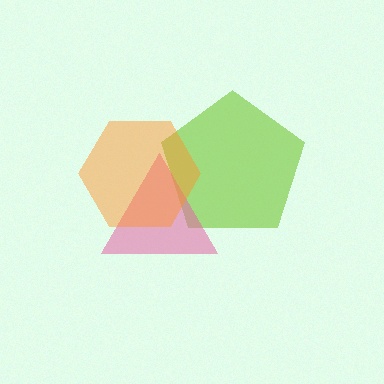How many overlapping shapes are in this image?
There are 3 overlapping shapes in the image.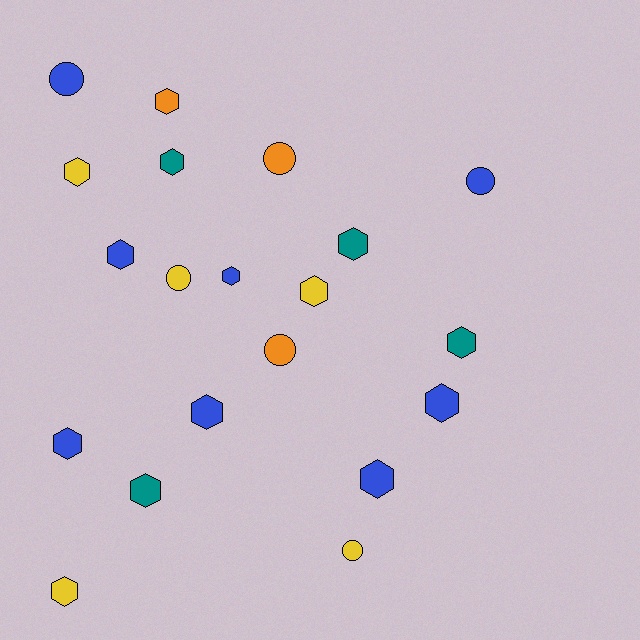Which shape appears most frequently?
Hexagon, with 14 objects.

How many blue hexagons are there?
There are 6 blue hexagons.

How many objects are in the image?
There are 20 objects.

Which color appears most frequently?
Blue, with 8 objects.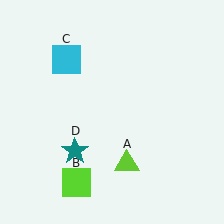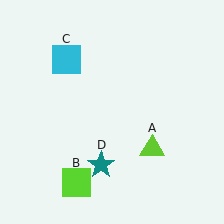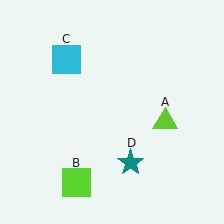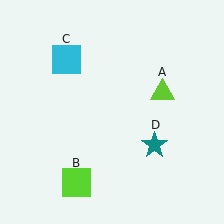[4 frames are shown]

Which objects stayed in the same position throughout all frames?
Lime square (object B) and cyan square (object C) remained stationary.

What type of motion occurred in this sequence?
The lime triangle (object A), teal star (object D) rotated counterclockwise around the center of the scene.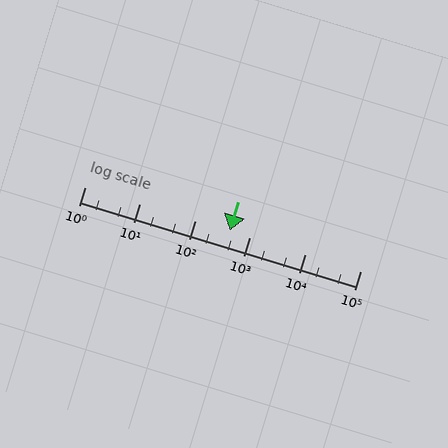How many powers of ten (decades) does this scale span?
The scale spans 5 decades, from 1 to 100000.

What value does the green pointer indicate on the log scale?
The pointer indicates approximately 420.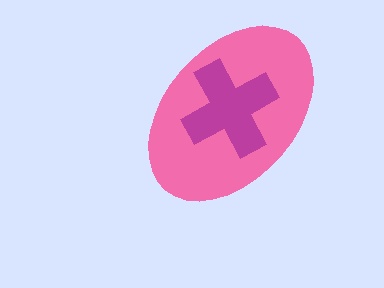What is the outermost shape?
The pink ellipse.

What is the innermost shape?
The magenta cross.